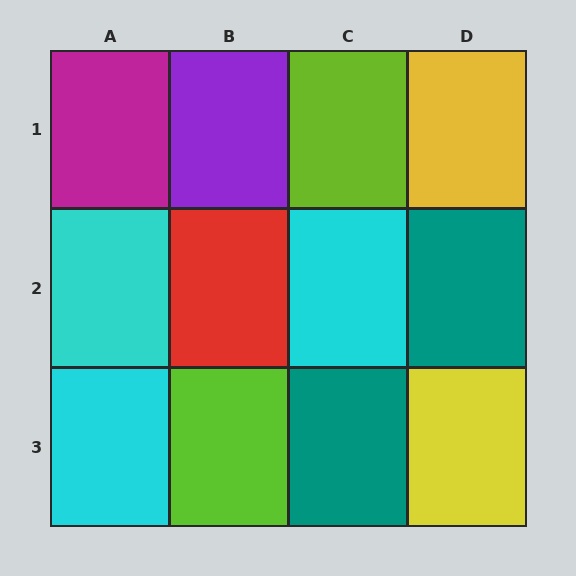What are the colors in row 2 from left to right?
Cyan, red, cyan, teal.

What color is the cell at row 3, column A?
Cyan.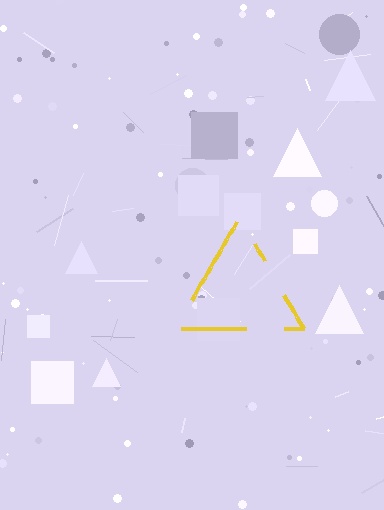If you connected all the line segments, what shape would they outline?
They would outline a triangle.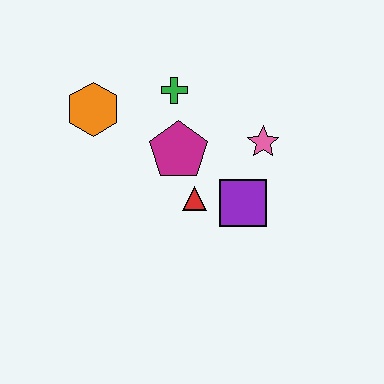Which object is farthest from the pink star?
The orange hexagon is farthest from the pink star.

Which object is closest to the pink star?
The purple square is closest to the pink star.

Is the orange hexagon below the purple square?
No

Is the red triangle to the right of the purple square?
No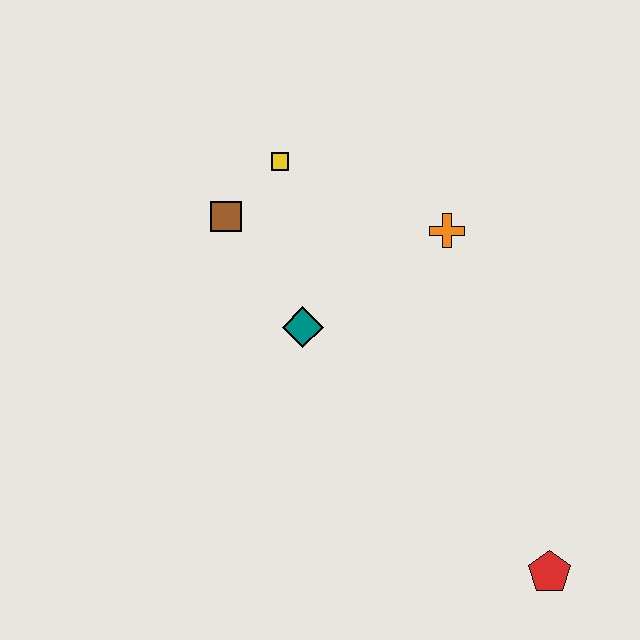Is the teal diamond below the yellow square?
Yes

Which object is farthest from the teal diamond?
The red pentagon is farthest from the teal diamond.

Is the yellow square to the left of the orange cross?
Yes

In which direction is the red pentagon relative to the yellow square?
The red pentagon is below the yellow square.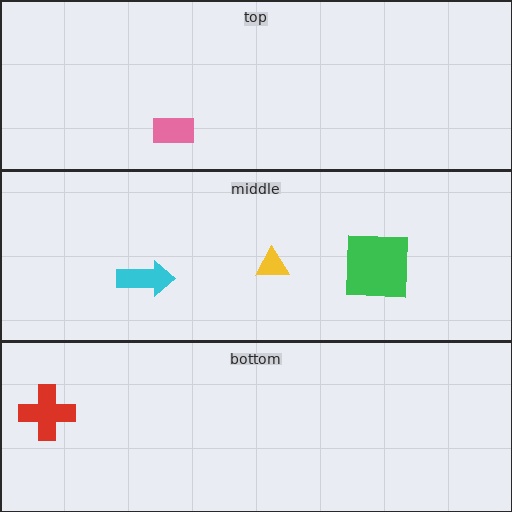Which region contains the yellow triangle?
The middle region.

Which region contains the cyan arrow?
The middle region.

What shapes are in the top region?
The pink rectangle.